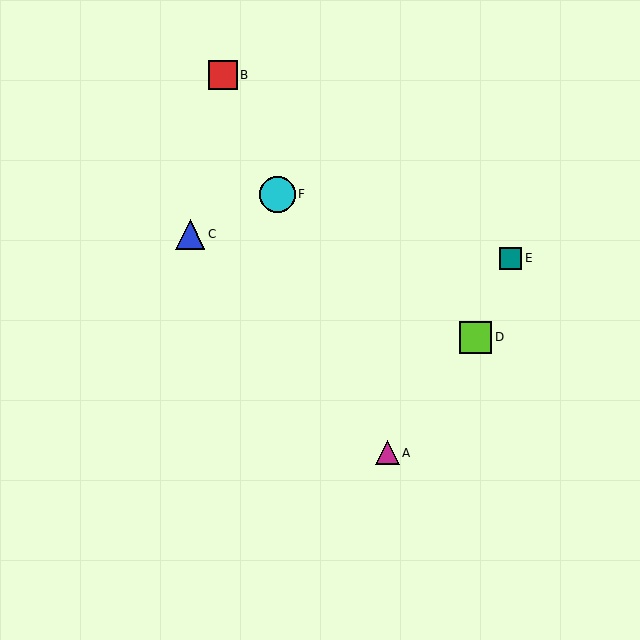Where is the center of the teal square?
The center of the teal square is at (510, 258).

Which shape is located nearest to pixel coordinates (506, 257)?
The teal square (labeled E) at (510, 258) is nearest to that location.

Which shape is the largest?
The cyan circle (labeled F) is the largest.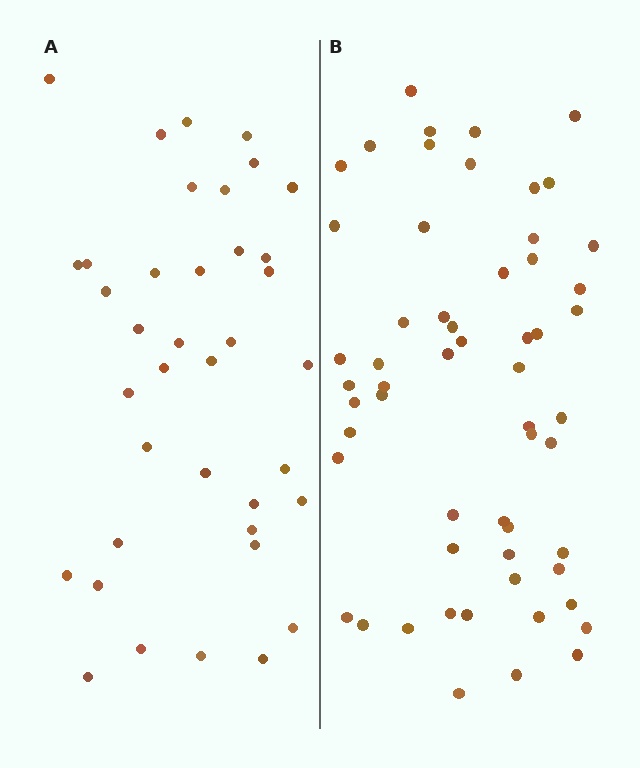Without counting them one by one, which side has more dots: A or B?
Region B (the right region) has more dots.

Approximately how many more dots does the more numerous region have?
Region B has approximately 20 more dots than region A.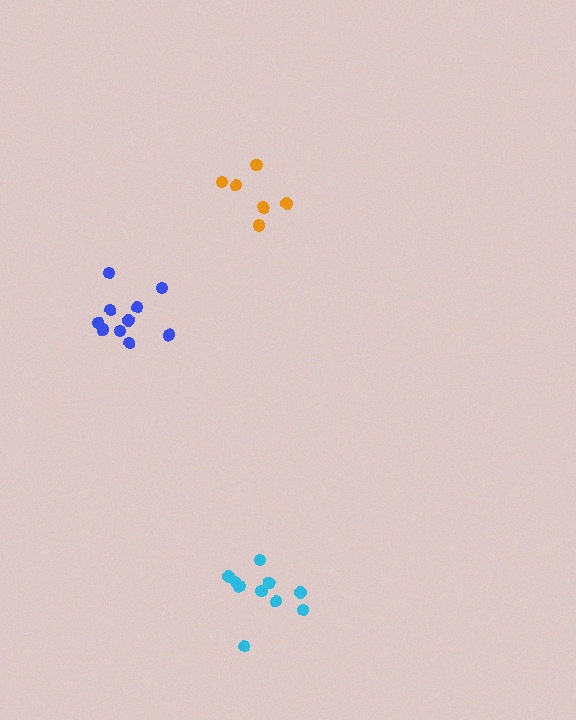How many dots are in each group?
Group 1: 10 dots, Group 2: 10 dots, Group 3: 6 dots (26 total).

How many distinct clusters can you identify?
There are 3 distinct clusters.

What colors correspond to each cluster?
The clusters are colored: blue, cyan, orange.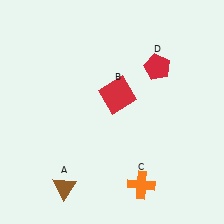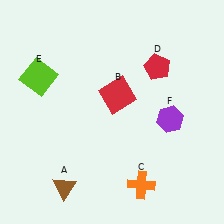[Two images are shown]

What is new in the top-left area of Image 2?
A lime square (E) was added in the top-left area of Image 2.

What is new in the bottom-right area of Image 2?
A purple hexagon (F) was added in the bottom-right area of Image 2.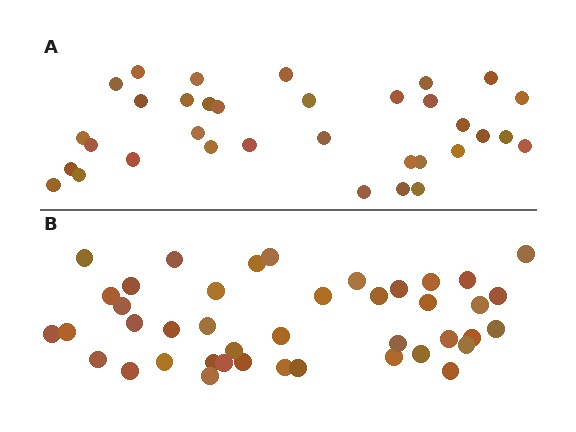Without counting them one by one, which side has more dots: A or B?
Region B (the bottom region) has more dots.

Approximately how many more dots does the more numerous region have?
Region B has roughly 8 or so more dots than region A.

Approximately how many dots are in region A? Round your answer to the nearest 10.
About 30 dots. (The exact count is 34, which rounds to 30.)